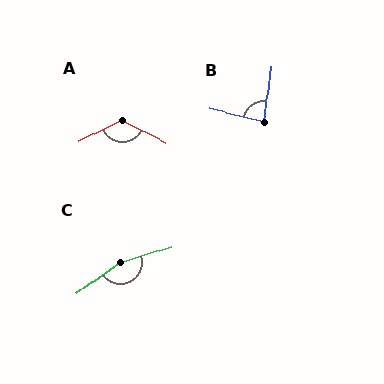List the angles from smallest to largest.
B (84°), A (126°), C (160°).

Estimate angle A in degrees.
Approximately 126 degrees.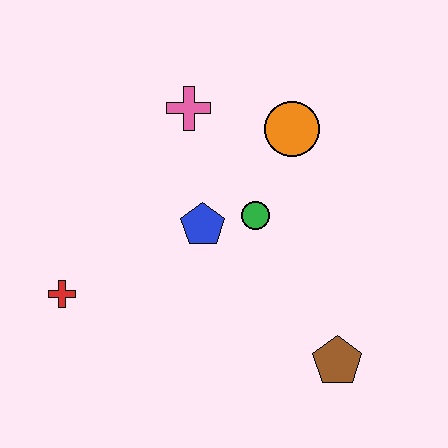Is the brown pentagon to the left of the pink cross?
No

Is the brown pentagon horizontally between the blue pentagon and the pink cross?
No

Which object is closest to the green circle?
The blue pentagon is closest to the green circle.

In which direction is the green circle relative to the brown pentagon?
The green circle is above the brown pentagon.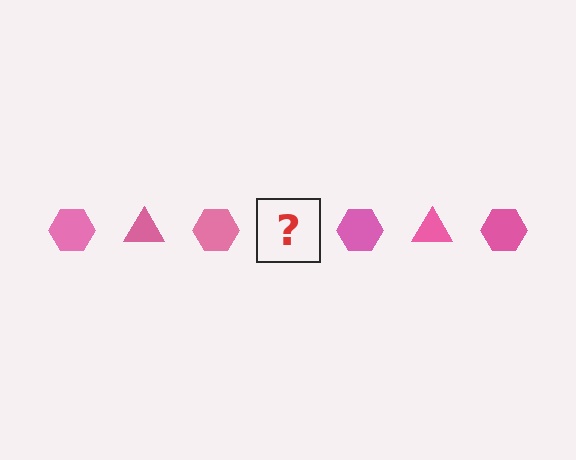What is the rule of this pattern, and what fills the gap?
The rule is that the pattern cycles through hexagon, triangle shapes in pink. The gap should be filled with a pink triangle.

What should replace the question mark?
The question mark should be replaced with a pink triangle.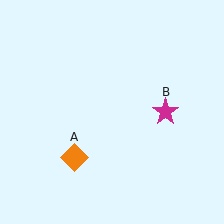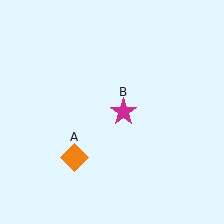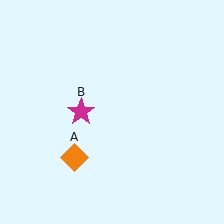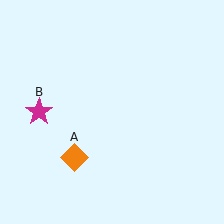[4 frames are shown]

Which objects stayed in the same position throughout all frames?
Orange diamond (object A) remained stationary.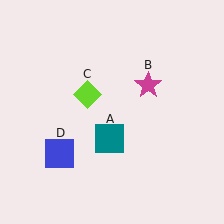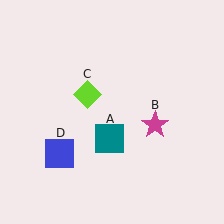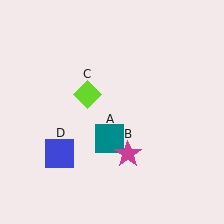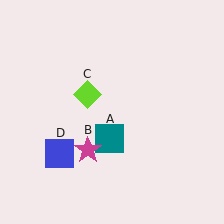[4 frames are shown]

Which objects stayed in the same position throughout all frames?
Teal square (object A) and lime diamond (object C) and blue square (object D) remained stationary.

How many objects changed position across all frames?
1 object changed position: magenta star (object B).